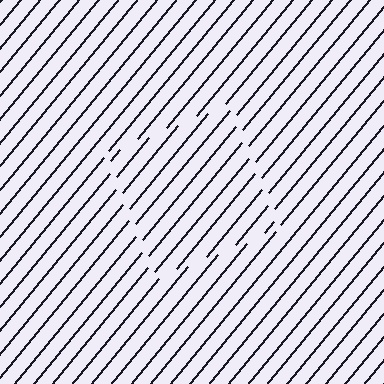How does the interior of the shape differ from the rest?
The interior of the shape contains the same grating, shifted by half a period — the contour is defined by the phase discontinuity where line-ends from the inner and outer gratings abut.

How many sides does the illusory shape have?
4 sides — the line-ends trace a square.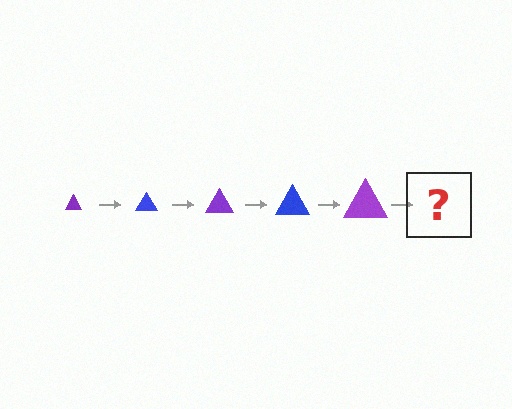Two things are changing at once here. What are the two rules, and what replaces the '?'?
The two rules are that the triangle grows larger each step and the color cycles through purple and blue. The '?' should be a blue triangle, larger than the previous one.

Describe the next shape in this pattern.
It should be a blue triangle, larger than the previous one.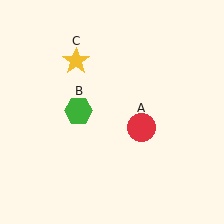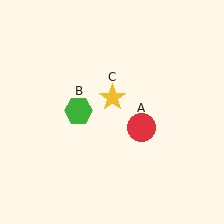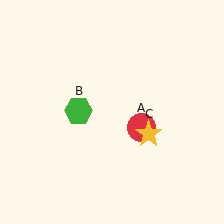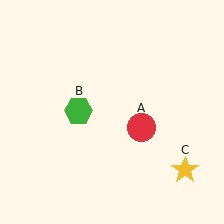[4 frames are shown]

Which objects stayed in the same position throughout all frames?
Red circle (object A) and green hexagon (object B) remained stationary.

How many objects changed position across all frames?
1 object changed position: yellow star (object C).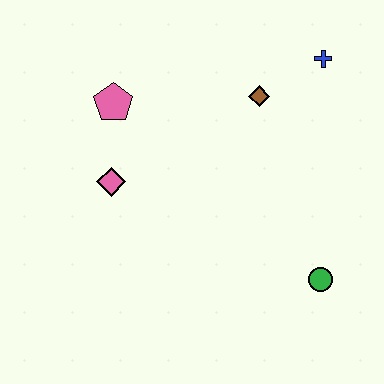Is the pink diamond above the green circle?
Yes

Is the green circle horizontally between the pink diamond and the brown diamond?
No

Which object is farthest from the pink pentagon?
The green circle is farthest from the pink pentagon.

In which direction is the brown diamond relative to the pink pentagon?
The brown diamond is to the right of the pink pentagon.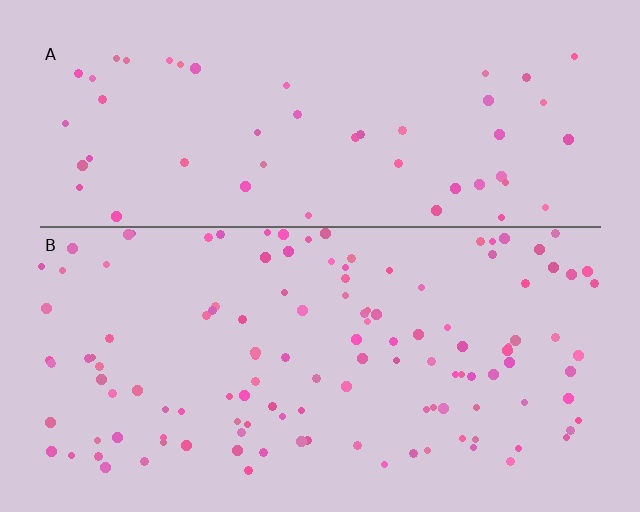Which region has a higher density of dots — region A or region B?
B (the bottom).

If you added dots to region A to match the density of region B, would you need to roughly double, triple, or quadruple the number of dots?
Approximately double.